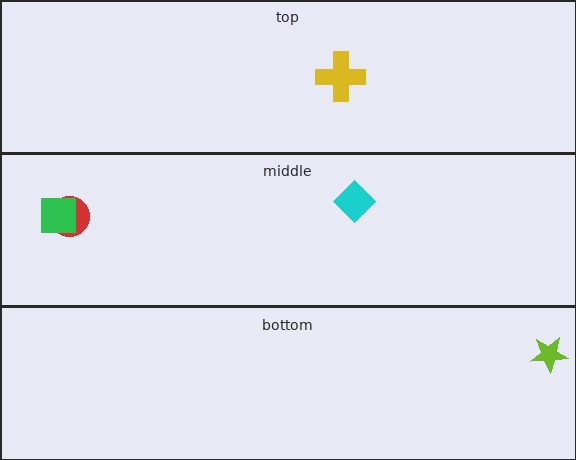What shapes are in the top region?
The yellow cross.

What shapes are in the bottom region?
The lime star.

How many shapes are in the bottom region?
1.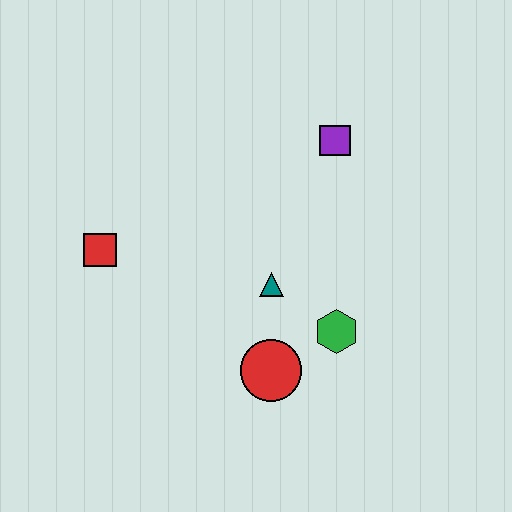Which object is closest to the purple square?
The teal triangle is closest to the purple square.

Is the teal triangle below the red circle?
No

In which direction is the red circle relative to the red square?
The red circle is to the right of the red square.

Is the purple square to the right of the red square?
Yes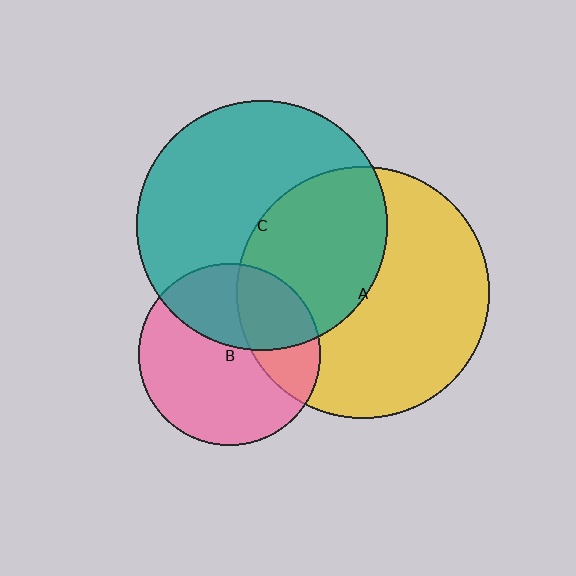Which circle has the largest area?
Circle A (yellow).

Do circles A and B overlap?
Yes.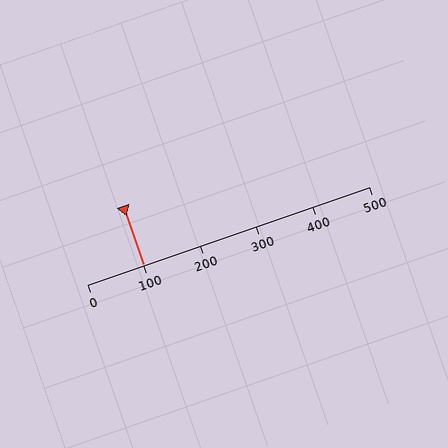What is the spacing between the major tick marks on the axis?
The major ticks are spaced 100 apart.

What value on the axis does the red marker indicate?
The marker indicates approximately 100.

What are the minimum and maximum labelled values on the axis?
The axis runs from 0 to 500.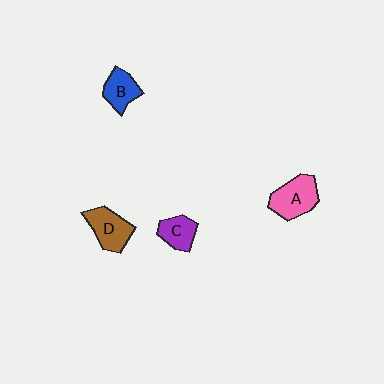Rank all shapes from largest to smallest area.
From largest to smallest: A (pink), D (brown), B (blue), C (purple).